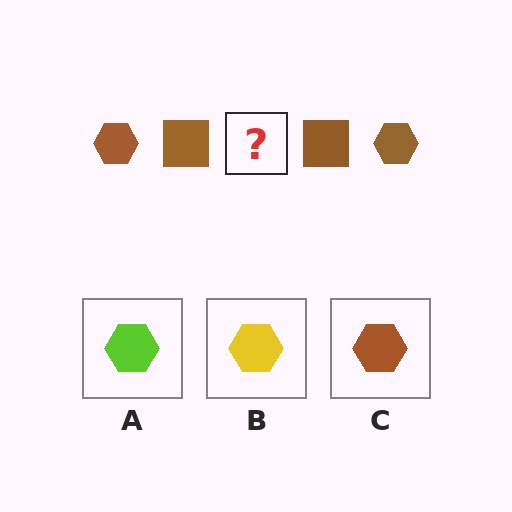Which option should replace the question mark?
Option C.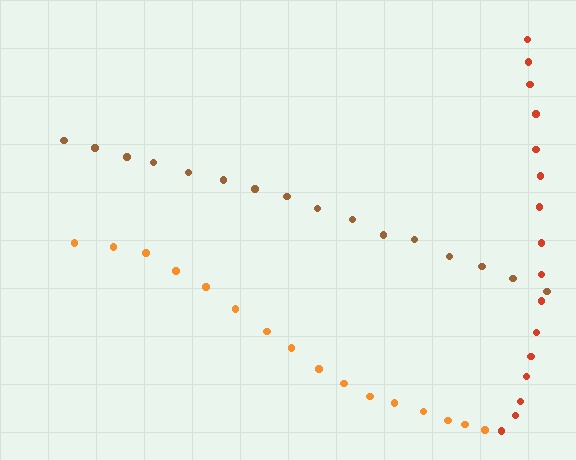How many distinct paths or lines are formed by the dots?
There are 3 distinct paths.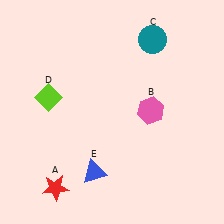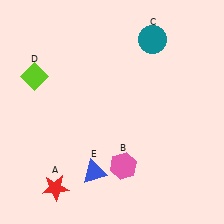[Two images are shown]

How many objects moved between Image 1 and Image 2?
2 objects moved between the two images.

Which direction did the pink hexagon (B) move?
The pink hexagon (B) moved down.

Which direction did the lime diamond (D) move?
The lime diamond (D) moved up.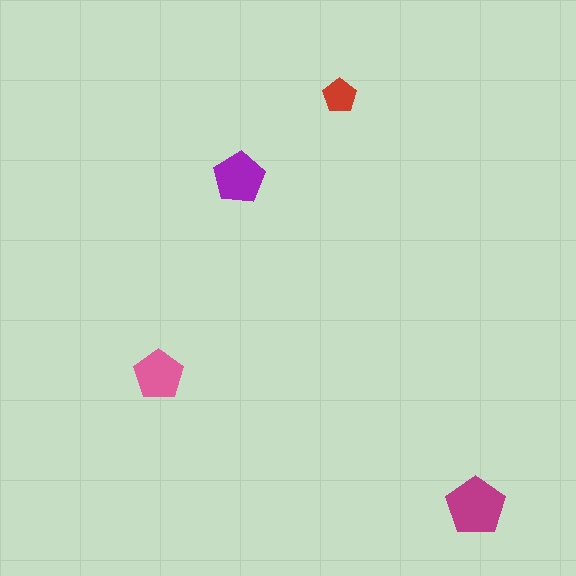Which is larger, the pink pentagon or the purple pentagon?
The purple one.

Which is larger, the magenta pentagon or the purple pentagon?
The magenta one.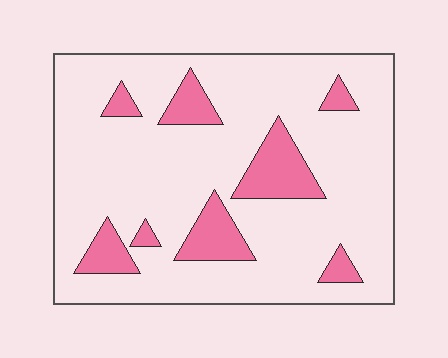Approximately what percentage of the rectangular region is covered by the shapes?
Approximately 15%.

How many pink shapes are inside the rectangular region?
8.